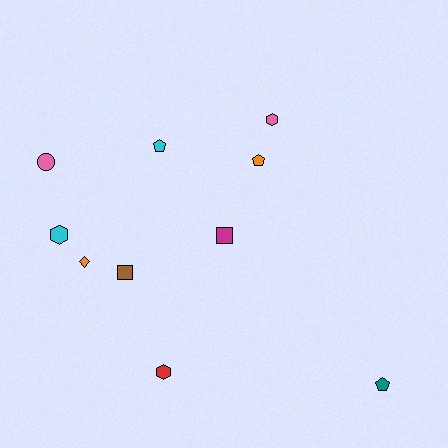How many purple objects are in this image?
There are no purple objects.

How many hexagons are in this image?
There are 3 hexagons.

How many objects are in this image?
There are 10 objects.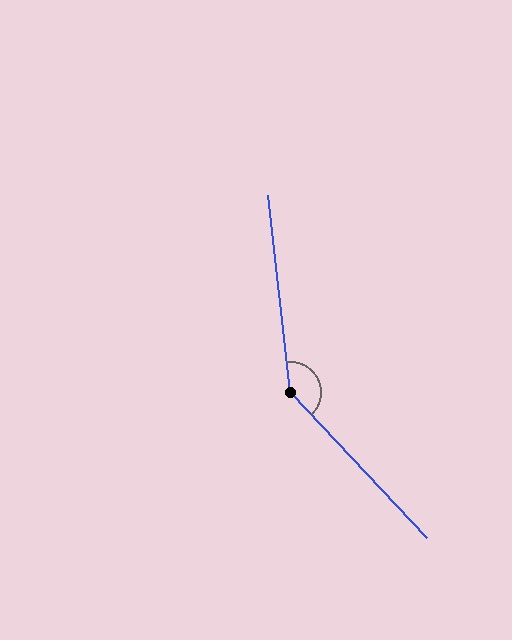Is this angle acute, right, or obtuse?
It is obtuse.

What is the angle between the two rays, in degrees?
Approximately 143 degrees.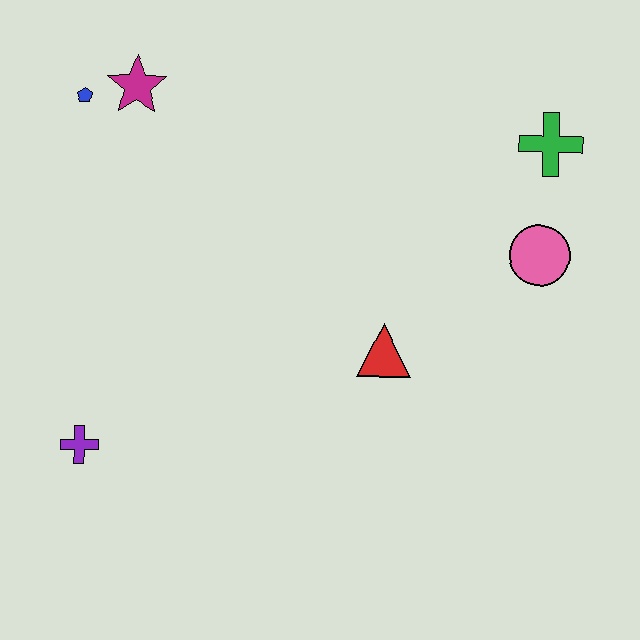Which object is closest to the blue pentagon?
The magenta star is closest to the blue pentagon.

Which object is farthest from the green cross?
The purple cross is farthest from the green cross.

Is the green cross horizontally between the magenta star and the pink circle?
No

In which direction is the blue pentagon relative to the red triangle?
The blue pentagon is to the left of the red triangle.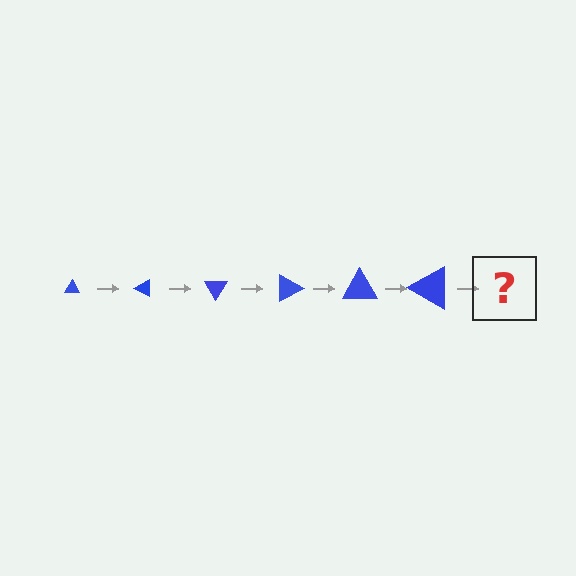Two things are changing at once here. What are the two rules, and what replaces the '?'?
The two rules are that the triangle grows larger each step and it rotates 30 degrees each step. The '?' should be a triangle, larger than the previous one and rotated 180 degrees from the start.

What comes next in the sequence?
The next element should be a triangle, larger than the previous one and rotated 180 degrees from the start.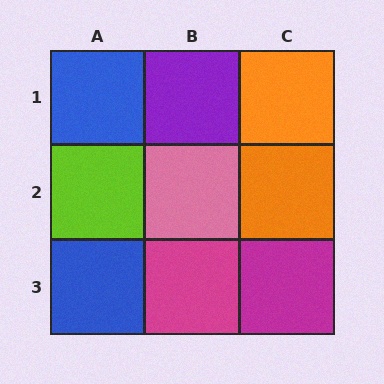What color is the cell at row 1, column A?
Blue.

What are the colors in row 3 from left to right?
Blue, magenta, magenta.